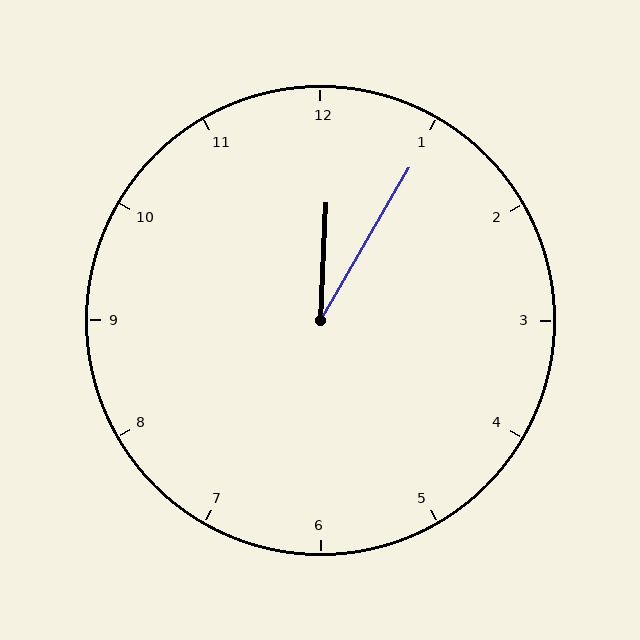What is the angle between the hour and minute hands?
Approximately 28 degrees.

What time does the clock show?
12:05.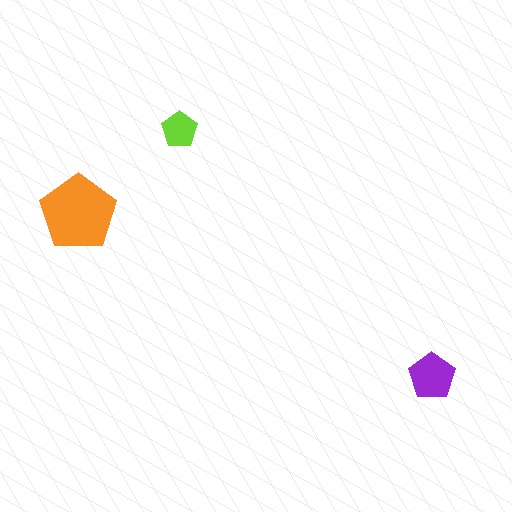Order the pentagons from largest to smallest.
the orange one, the purple one, the lime one.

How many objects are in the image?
There are 3 objects in the image.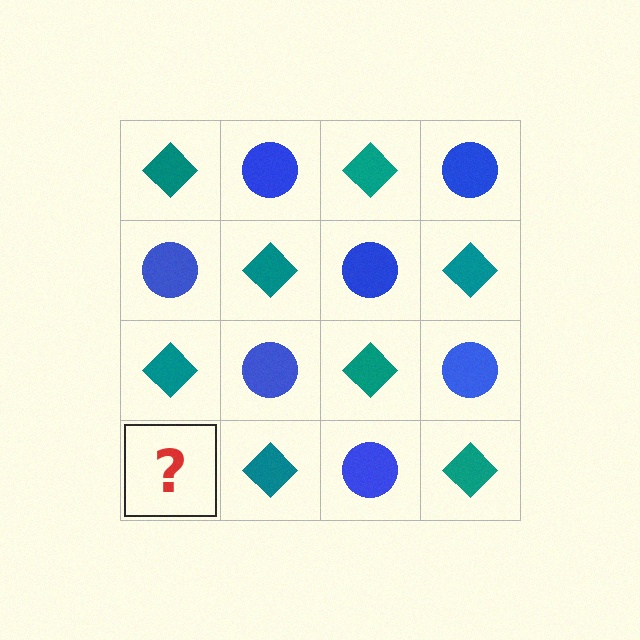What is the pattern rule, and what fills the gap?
The rule is that it alternates teal diamond and blue circle in a checkerboard pattern. The gap should be filled with a blue circle.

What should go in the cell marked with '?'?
The missing cell should contain a blue circle.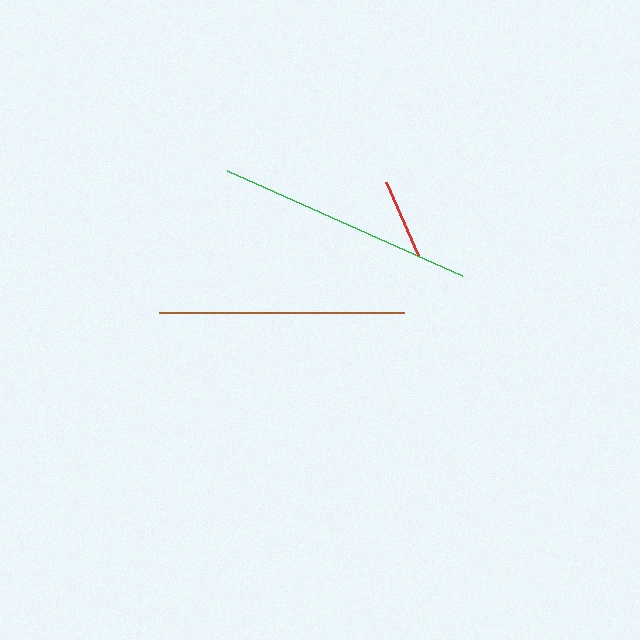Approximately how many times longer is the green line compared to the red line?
The green line is approximately 3.2 times the length of the red line.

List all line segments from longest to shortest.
From longest to shortest: green, brown, red.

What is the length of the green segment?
The green segment is approximately 258 pixels long.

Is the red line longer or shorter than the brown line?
The brown line is longer than the red line.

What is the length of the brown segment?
The brown segment is approximately 245 pixels long.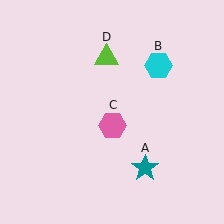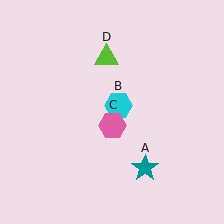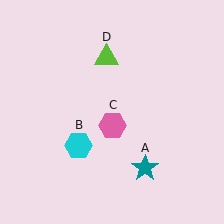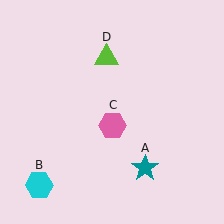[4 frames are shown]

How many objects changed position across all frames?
1 object changed position: cyan hexagon (object B).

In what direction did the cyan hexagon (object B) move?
The cyan hexagon (object B) moved down and to the left.